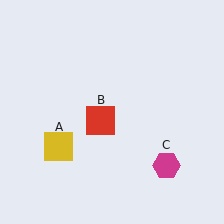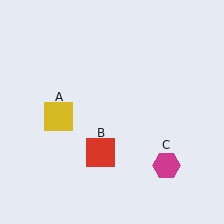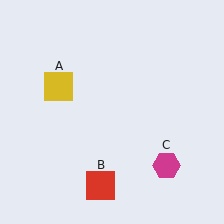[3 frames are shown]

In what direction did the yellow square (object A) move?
The yellow square (object A) moved up.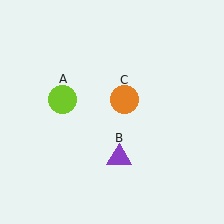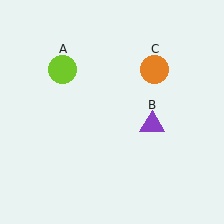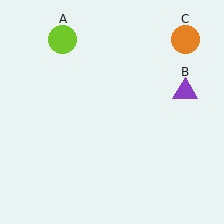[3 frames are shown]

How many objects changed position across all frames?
3 objects changed position: lime circle (object A), purple triangle (object B), orange circle (object C).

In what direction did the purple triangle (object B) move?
The purple triangle (object B) moved up and to the right.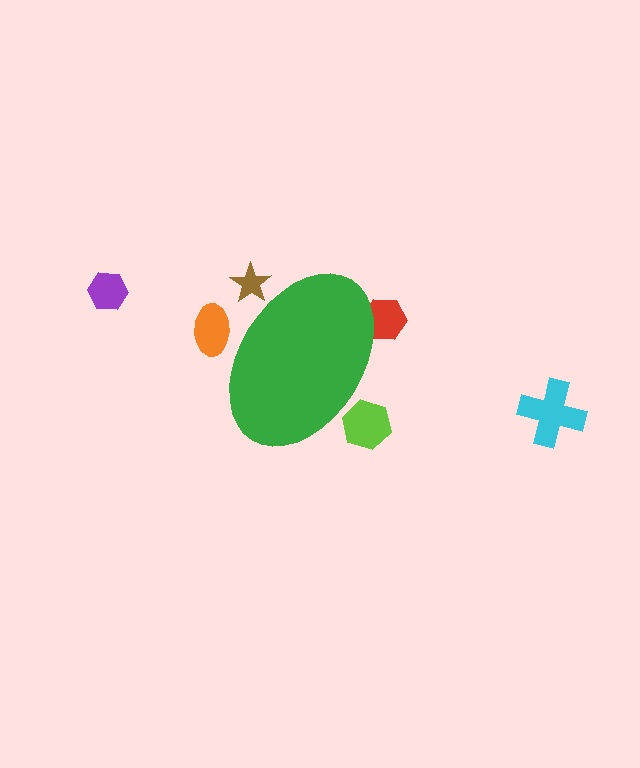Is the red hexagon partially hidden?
Yes, the red hexagon is partially hidden behind the green ellipse.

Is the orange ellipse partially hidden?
Yes, the orange ellipse is partially hidden behind the green ellipse.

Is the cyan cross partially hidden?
No, the cyan cross is fully visible.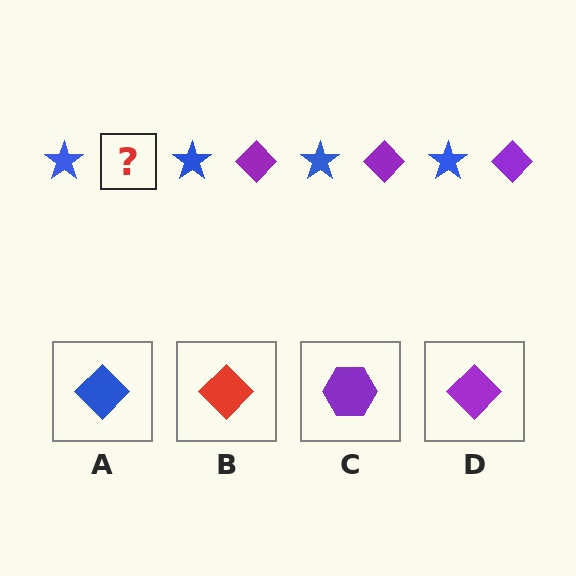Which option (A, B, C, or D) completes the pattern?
D.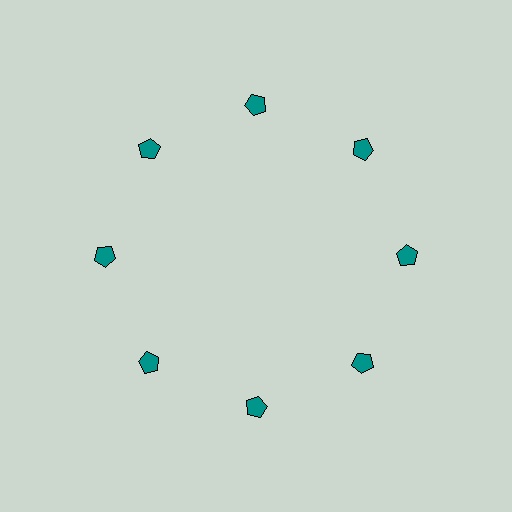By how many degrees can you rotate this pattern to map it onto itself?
The pattern maps onto itself every 45 degrees of rotation.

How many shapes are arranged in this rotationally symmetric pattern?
There are 8 shapes, arranged in 8 groups of 1.